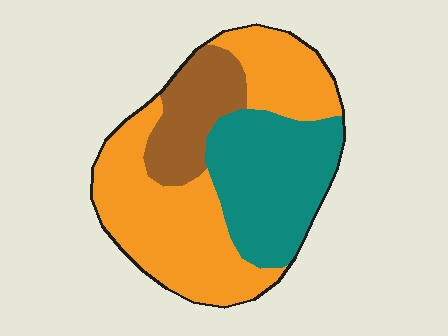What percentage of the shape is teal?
Teal takes up between a sixth and a third of the shape.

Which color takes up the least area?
Brown, at roughly 15%.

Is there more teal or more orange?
Orange.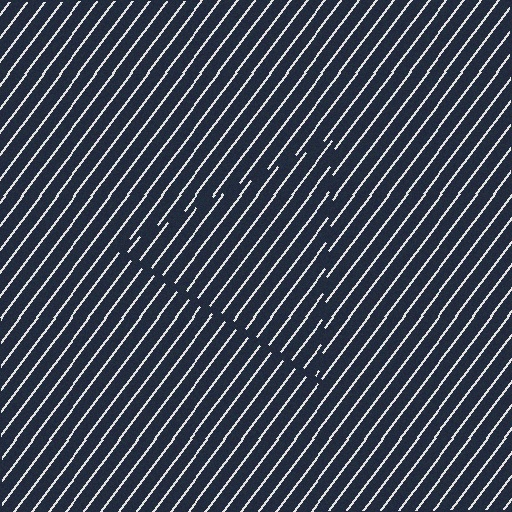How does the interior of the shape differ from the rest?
The interior of the shape contains the same grating, shifted by half a period — the contour is defined by the phase discontinuity where line-ends from the inner and outer gratings abut.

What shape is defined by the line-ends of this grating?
An illusory triangle. The interior of the shape contains the same grating, shifted by half a period — the contour is defined by the phase discontinuity where line-ends from the inner and outer gratings abut.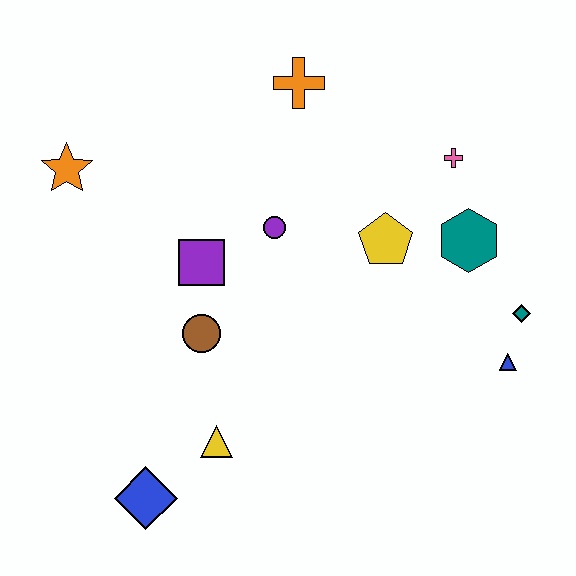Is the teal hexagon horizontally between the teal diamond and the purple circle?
Yes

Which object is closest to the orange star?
The purple square is closest to the orange star.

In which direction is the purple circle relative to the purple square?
The purple circle is to the right of the purple square.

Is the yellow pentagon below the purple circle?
Yes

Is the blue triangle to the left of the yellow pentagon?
No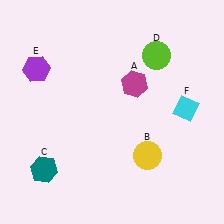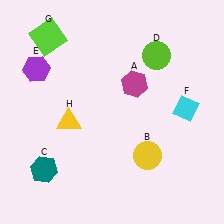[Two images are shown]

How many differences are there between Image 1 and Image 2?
There are 2 differences between the two images.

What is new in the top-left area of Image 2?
A lime square (G) was added in the top-left area of Image 2.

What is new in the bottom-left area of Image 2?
A yellow triangle (H) was added in the bottom-left area of Image 2.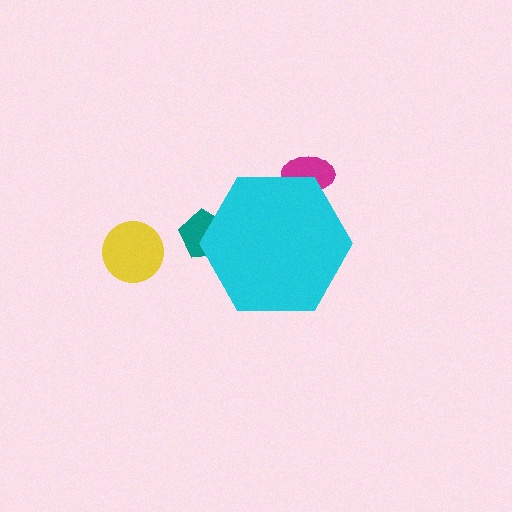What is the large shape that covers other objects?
A cyan hexagon.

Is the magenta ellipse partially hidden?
Yes, the magenta ellipse is partially hidden behind the cyan hexagon.